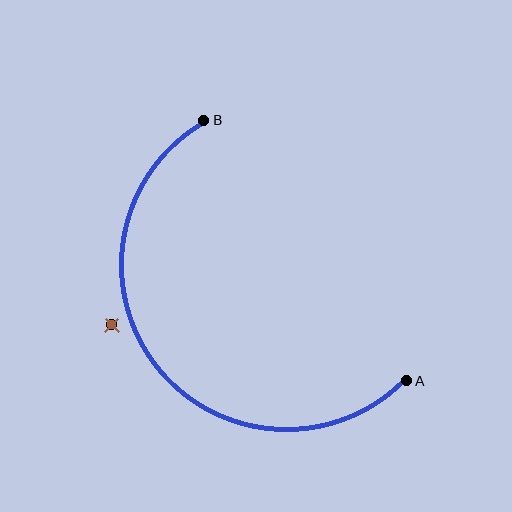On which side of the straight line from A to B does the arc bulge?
The arc bulges below and to the left of the straight line connecting A and B.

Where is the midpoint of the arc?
The arc midpoint is the point on the curve farthest from the straight line joining A and B. It sits below and to the left of that line.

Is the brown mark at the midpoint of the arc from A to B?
No — the brown mark does not lie on the arc at all. It sits slightly outside the curve.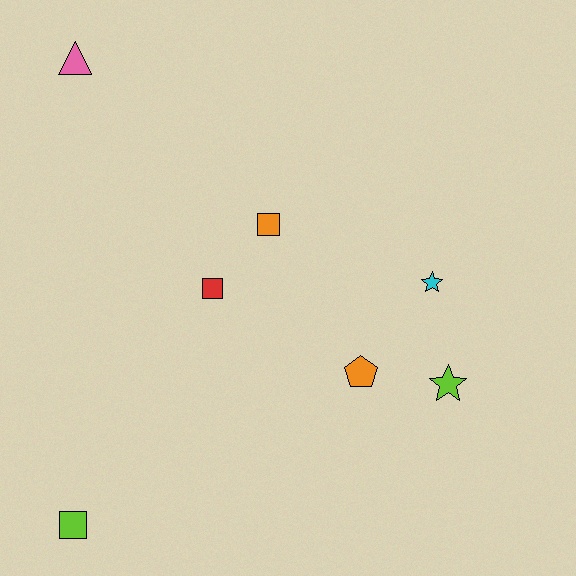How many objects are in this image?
There are 7 objects.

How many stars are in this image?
There are 2 stars.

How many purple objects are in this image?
There are no purple objects.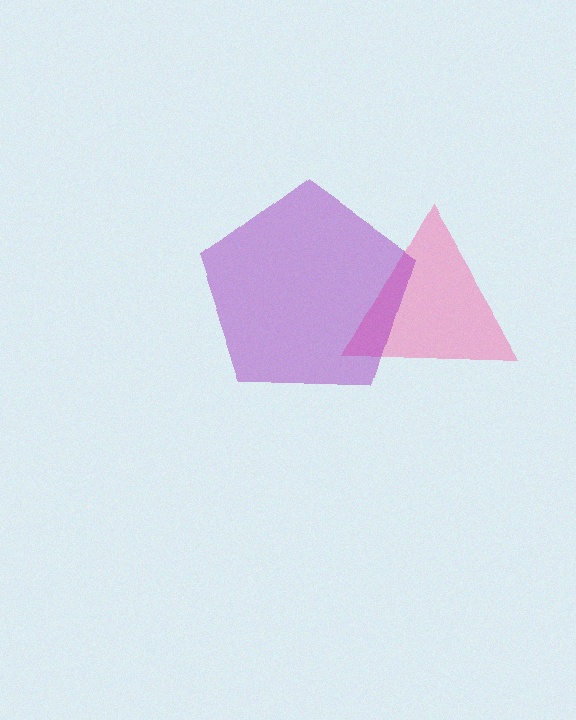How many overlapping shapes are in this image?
There are 2 overlapping shapes in the image.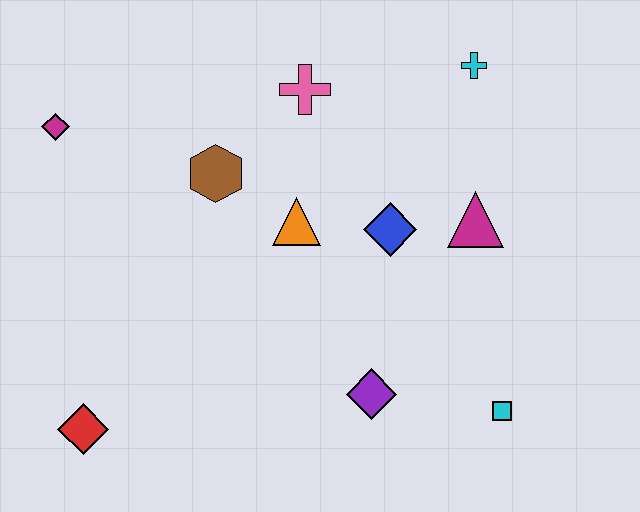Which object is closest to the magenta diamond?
The brown hexagon is closest to the magenta diamond.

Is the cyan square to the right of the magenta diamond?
Yes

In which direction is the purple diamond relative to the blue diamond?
The purple diamond is below the blue diamond.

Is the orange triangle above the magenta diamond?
No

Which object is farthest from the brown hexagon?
The cyan square is farthest from the brown hexagon.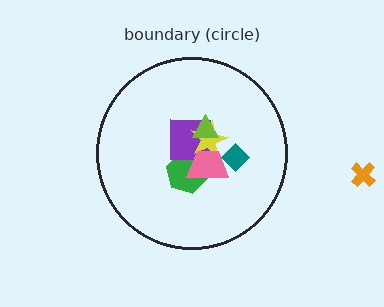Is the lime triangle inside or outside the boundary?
Inside.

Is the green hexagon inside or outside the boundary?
Inside.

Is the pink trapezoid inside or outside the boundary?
Inside.